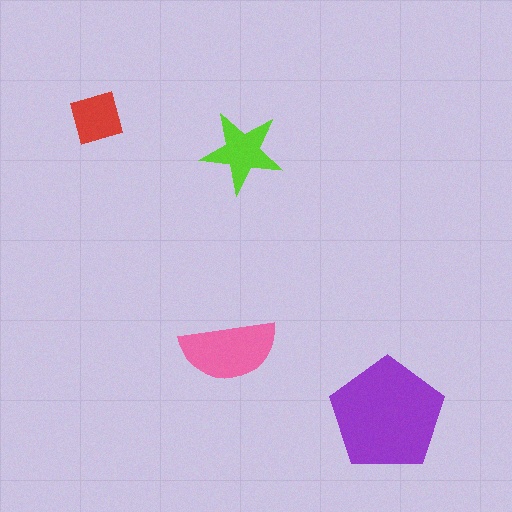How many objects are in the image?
There are 4 objects in the image.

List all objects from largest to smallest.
The purple pentagon, the pink semicircle, the lime star, the red diamond.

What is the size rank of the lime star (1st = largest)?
3rd.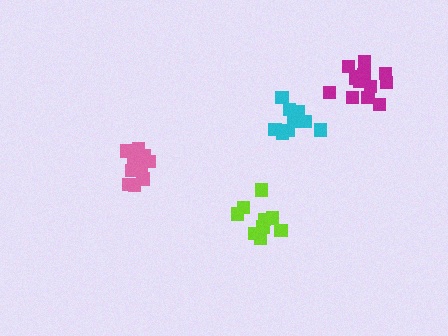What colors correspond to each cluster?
The clusters are colored: cyan, magenta, lime, pink.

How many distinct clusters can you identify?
There are 4 distinct clusters.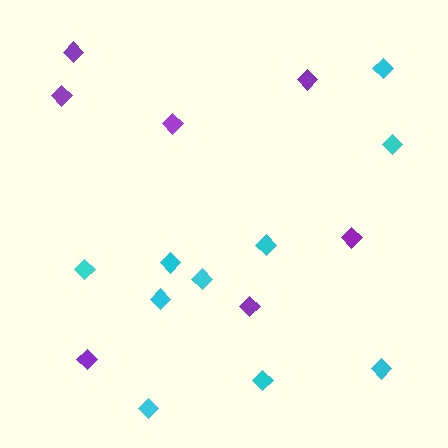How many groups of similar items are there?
There are 2 groups: one group of purple diamonds (7) and one group of cyan diamonds (10).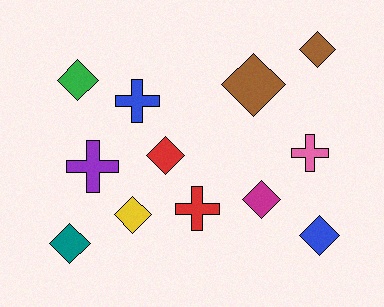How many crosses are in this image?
There are 4 crosses.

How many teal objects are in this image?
There is 1 teal object.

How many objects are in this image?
There are 12 objects.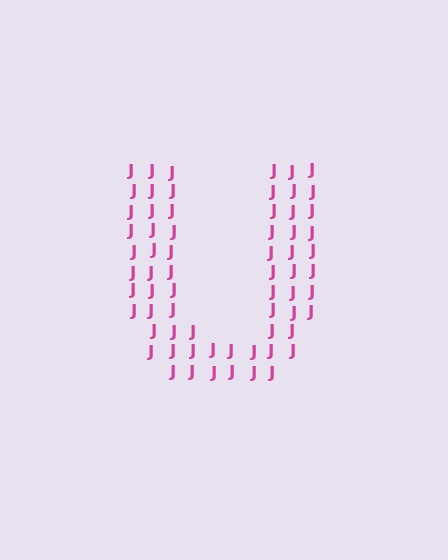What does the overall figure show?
The overall figure shows the letter U.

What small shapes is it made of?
It is made of small letter J's.